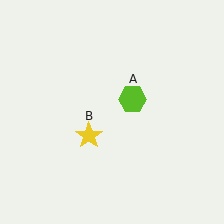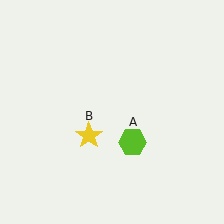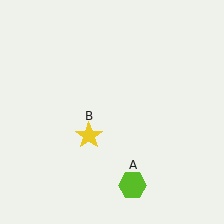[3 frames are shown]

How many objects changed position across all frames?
1 object changed position: lime hexagon (object A).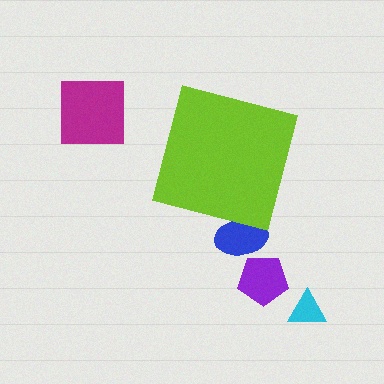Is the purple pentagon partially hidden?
No, the purple pentagon is fully visible.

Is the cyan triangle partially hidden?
No, the cyan triangle is fully visible.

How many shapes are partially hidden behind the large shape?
1 shape is partially hidden.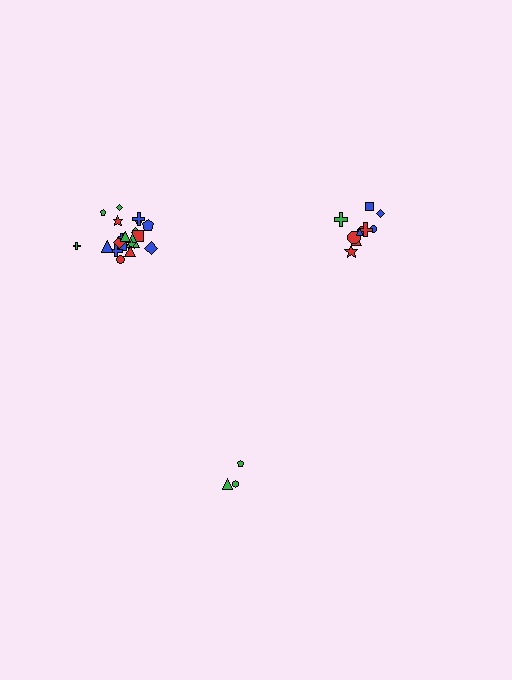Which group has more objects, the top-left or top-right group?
The top-left group.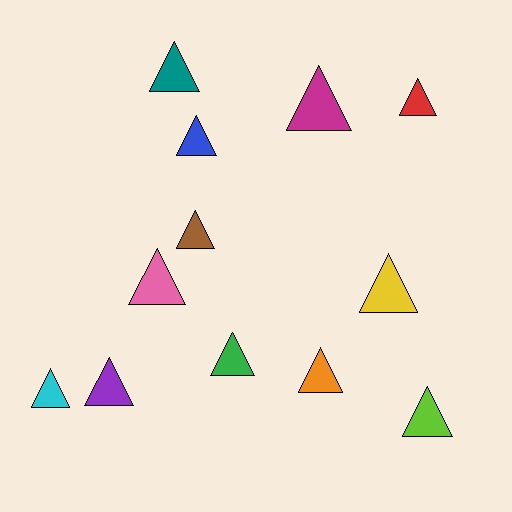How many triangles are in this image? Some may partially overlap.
There are 12 triangles.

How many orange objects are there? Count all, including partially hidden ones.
There is 1 orange object.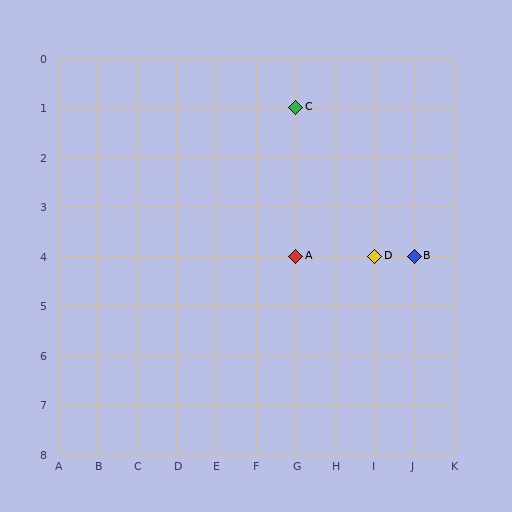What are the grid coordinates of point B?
Point B is at grid coordinates (J, 4).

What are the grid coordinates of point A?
Point A is at grid coordinates (G, 4).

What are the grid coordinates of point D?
Point D is at grid coordinates (I, 4).